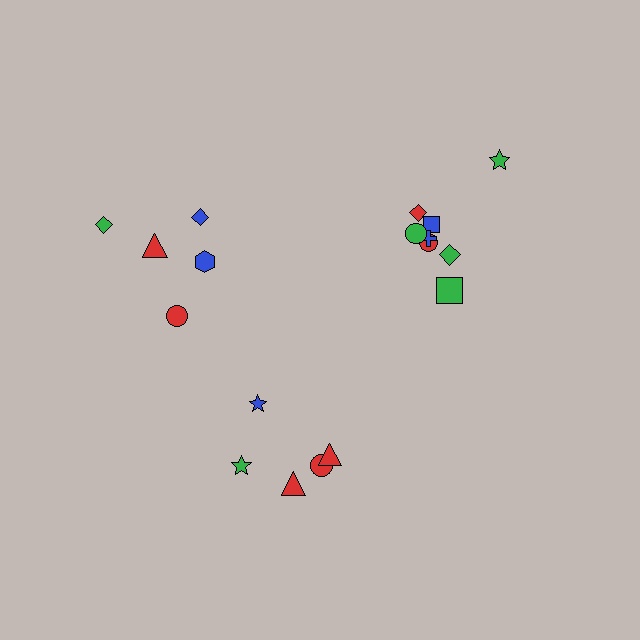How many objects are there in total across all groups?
There are 18 objects.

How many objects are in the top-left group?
There are 5 objects.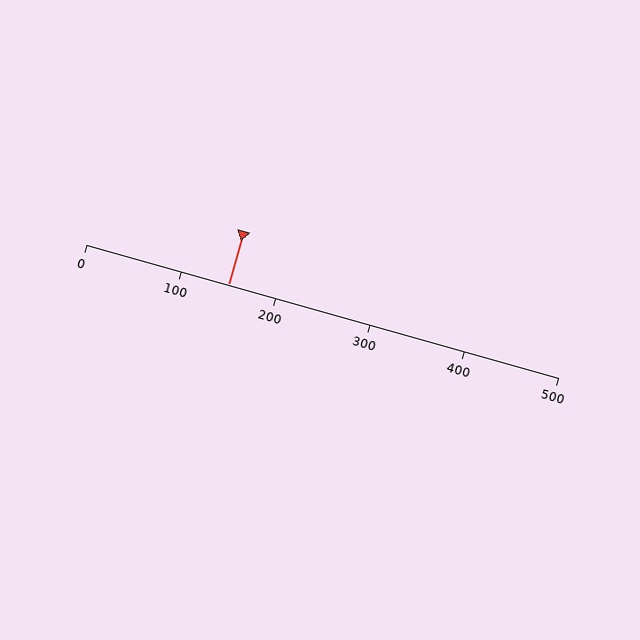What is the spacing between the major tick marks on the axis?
The major ticks are spaced 100 apart.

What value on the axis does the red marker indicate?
The marker indicates approximately 150.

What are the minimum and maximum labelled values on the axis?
The axis runs from 0 to 500.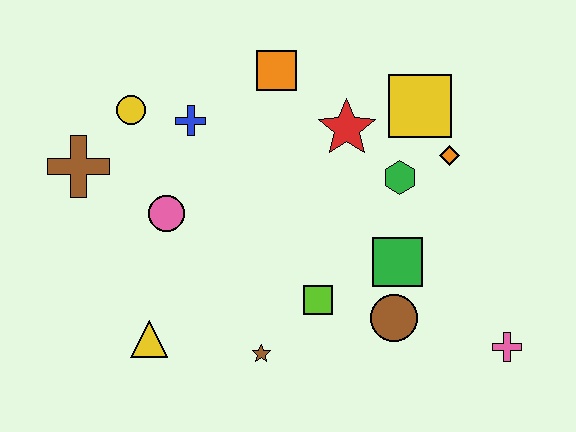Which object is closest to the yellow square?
The orange diamond is closest to the yellow square.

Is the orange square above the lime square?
Yes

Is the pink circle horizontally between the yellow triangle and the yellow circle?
No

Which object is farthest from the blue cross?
The pink cross is farthest from the blue cross.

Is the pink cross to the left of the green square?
No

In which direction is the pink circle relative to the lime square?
The pink circle is to the left of the lime square.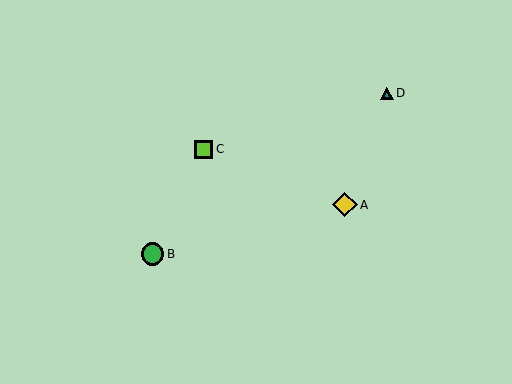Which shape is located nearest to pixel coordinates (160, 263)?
The green circle (labeled B) at (153, 254) is nearest to that location.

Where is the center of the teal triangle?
The center of the teal triangle is at (387, 94).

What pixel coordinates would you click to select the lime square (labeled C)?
Click at (204, 149) to select the lime square C.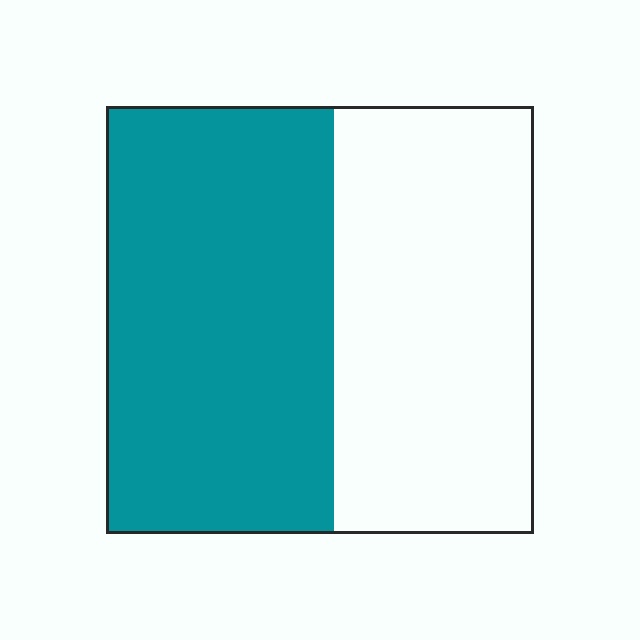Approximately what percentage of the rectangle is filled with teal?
Approximately 55%.